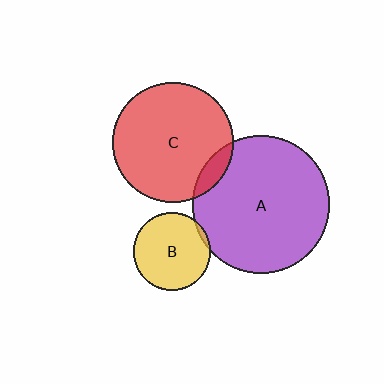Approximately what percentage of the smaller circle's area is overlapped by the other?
Approximately 10%.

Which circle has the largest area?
Circle A (purple).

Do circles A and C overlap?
Yes.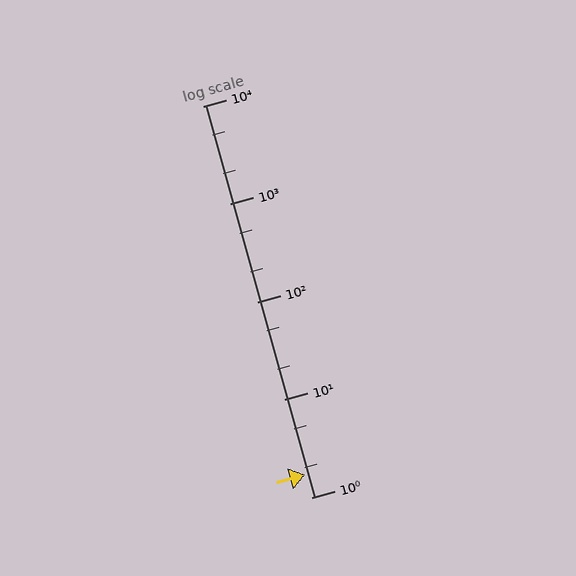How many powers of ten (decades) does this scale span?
The scale spans 4 decades, from 1 to 10000.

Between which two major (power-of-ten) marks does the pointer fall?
The pointer is between 1 and 10.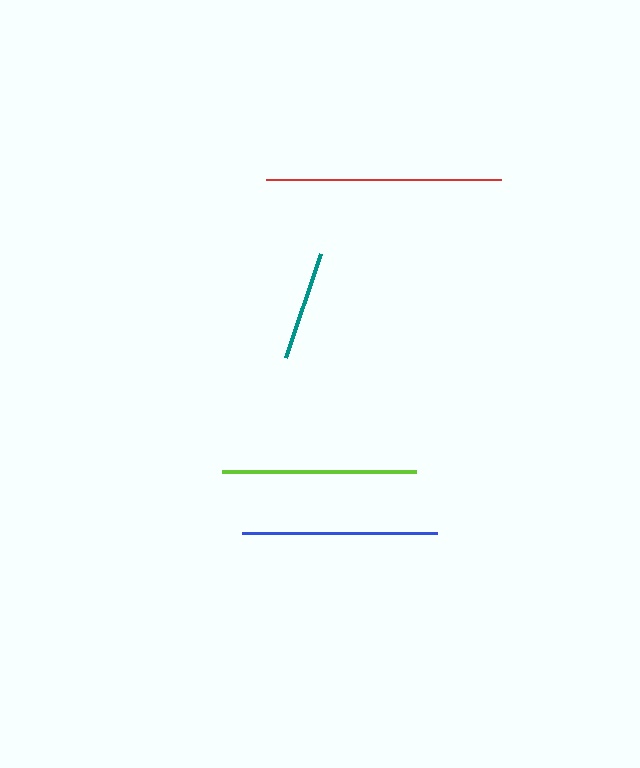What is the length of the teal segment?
The teal segment is approximately 109 pixels long.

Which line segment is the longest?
The red line is the longest at approximately 234 pixels.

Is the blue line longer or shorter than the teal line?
The blue line is longer than the teal line.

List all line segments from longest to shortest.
From longest to shortest: red, blue, lime, teal.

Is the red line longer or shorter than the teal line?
The red line is longer than the teal line.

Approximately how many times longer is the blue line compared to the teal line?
The blue line is approximately 1.8 times the length of the teal line.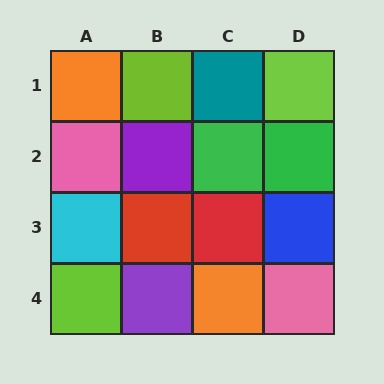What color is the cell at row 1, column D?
Lime.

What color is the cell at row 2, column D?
Green.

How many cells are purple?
2 cells are purple.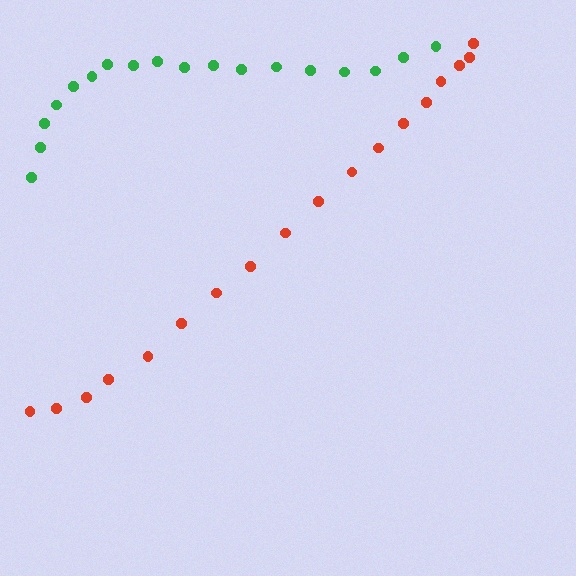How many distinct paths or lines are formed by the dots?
There are 2 distinct paths.